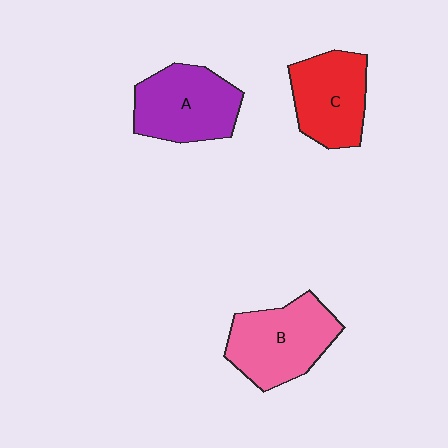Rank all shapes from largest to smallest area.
From largest to smallest: B (pink), A (purple), C (red).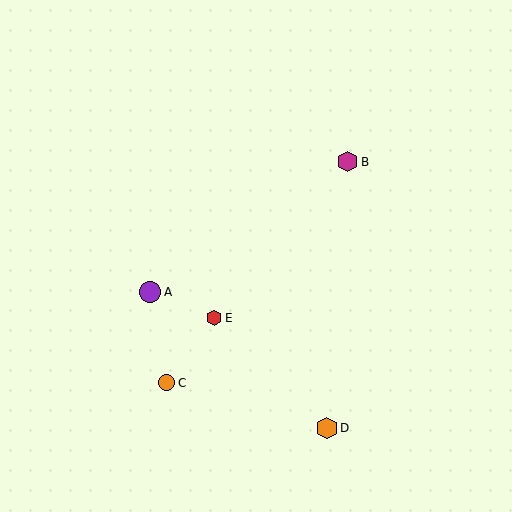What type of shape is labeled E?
Shape E is a red hexagon.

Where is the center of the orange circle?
The center of the orange circle is at (167, 383).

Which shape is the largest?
The orange hexagon (labeled D) is the largest.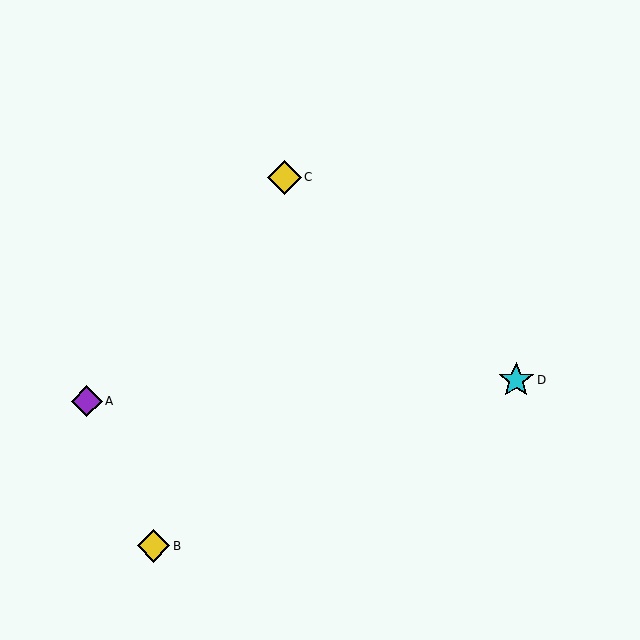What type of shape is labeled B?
Shape B is a yellow diamond.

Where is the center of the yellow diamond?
The center of the yellow diamond is at (284, 177).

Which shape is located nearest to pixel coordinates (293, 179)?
The yellow diamond (labeled C) at (284, 177) is nearest to that location.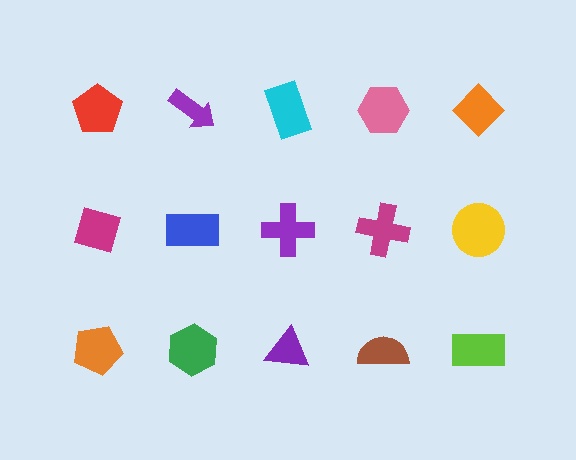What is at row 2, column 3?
A purple cross.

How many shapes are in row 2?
5 shapes.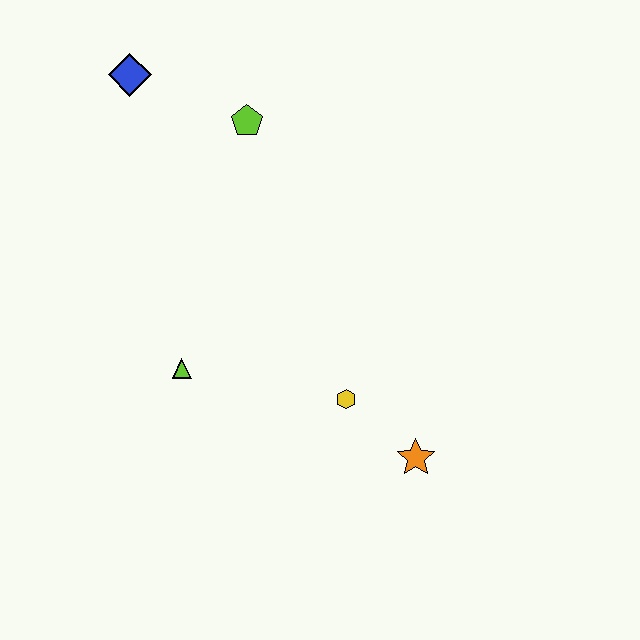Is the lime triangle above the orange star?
Yes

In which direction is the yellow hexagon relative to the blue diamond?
The yellow hexagon is below the blue diamond.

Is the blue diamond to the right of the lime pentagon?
No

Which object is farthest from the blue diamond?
The orange star is farthest from the blue diamond.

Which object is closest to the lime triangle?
The yellow hexagon is closest to the lime triangle.